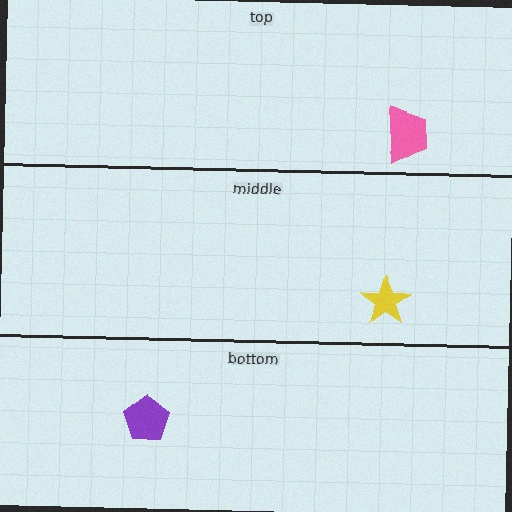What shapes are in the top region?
The pink trapezoid.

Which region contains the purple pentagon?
The bottom region.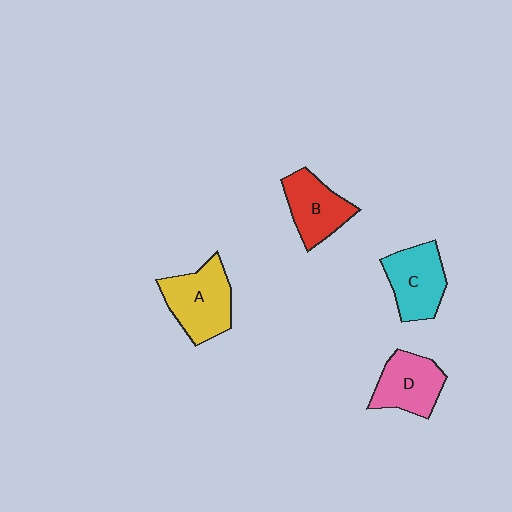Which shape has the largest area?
Shape A (yellow).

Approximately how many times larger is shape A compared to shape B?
Approximately 1.2 times.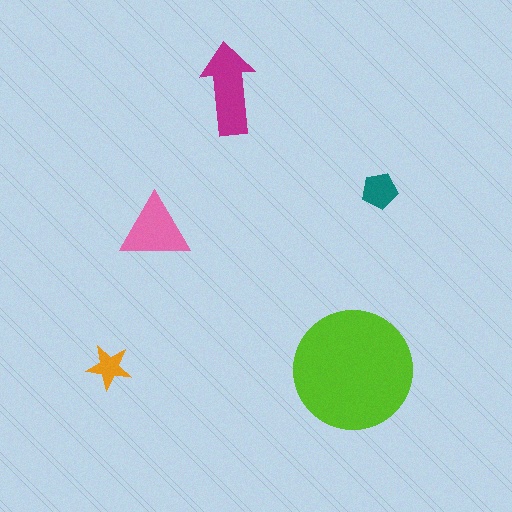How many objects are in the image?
There are 5 objects in the image.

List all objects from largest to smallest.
The lime circle, the magenta arrow, the pink triangle, the teal pentagon, the orange star.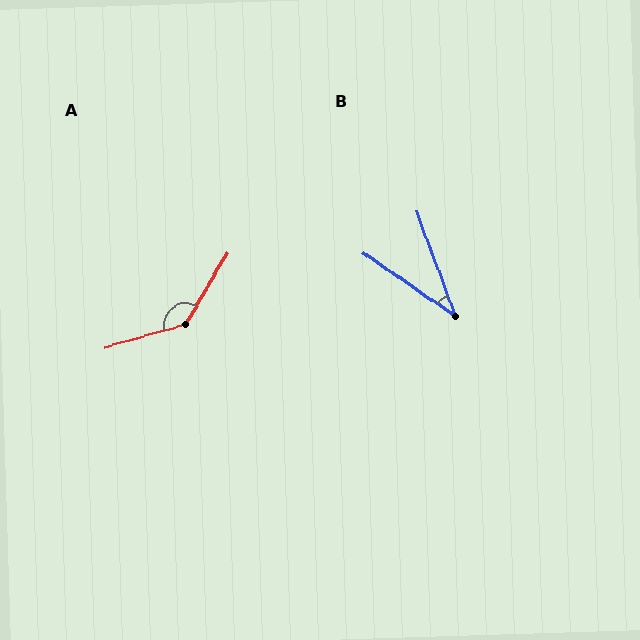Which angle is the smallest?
B, at approximately 35 degrees.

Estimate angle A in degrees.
Approximately 136 degrees.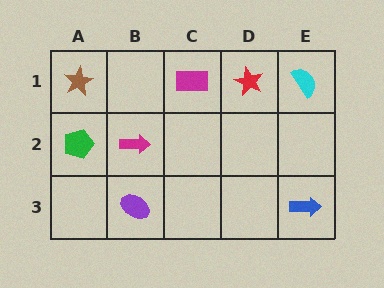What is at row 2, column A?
A green pentagon.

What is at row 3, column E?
A blue arrow.